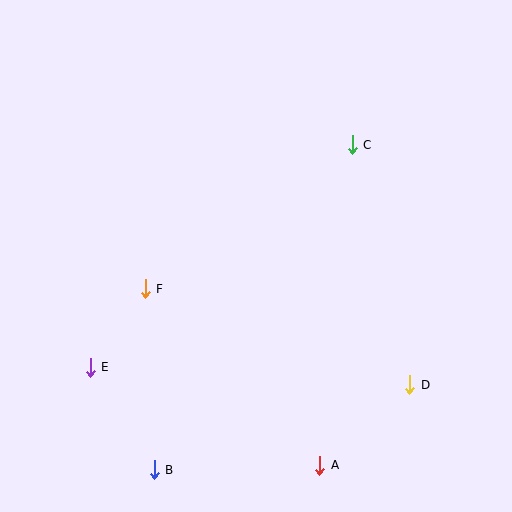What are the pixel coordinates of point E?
Point E is at (90, 367).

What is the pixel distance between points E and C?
The distance between E and C is 344 pixels.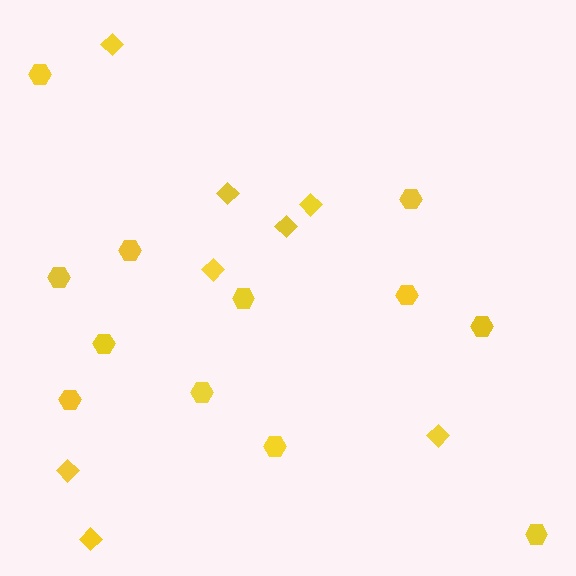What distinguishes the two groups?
There are 2 groups: one group of diamonds (8) and one group of hexagons (12).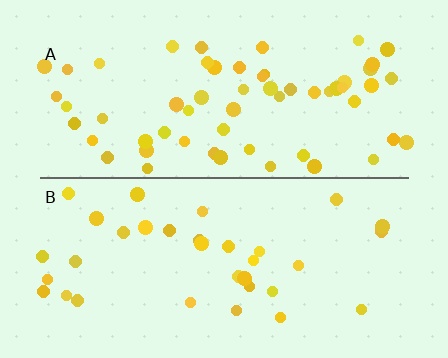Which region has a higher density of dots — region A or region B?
A (the top).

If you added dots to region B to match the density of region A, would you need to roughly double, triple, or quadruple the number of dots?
Approximately double.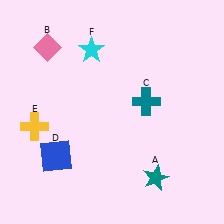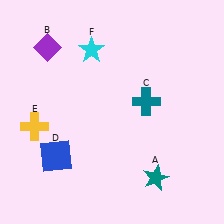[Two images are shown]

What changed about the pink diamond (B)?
In Image 1, B is pink. In Image 2, it changed to purple.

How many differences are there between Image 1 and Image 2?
There is 1 difference between the two images.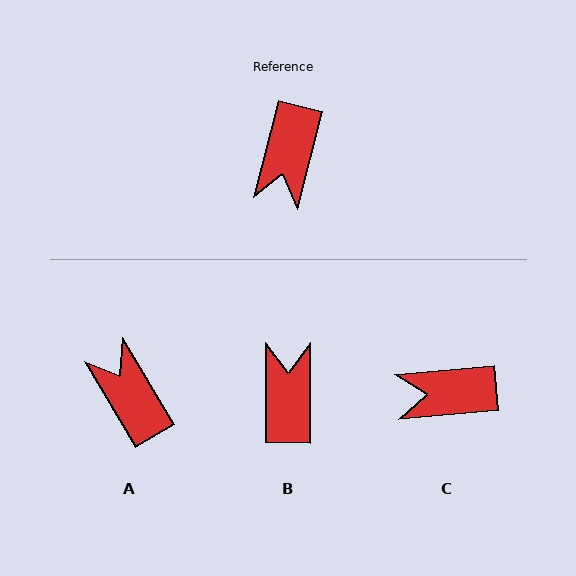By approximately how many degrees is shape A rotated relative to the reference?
Approximately 135 degrees clockwise.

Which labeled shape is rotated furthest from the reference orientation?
B, about 166 degrees away.